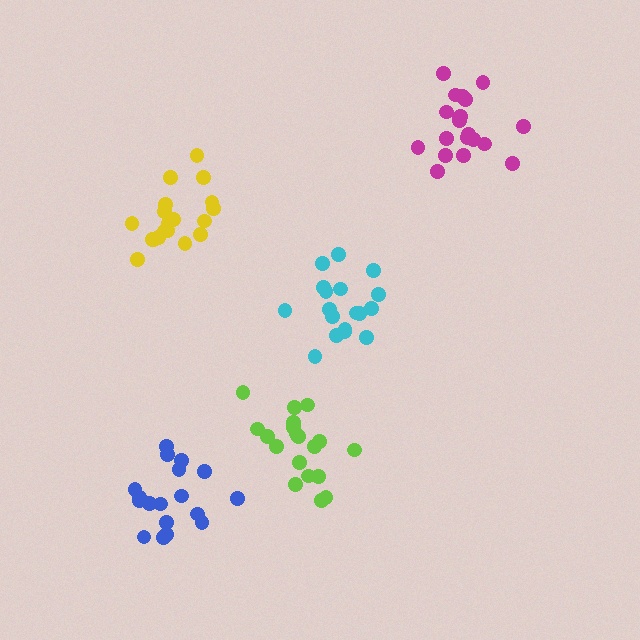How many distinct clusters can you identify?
There are 5 distinct clusters.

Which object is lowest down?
The blue cluster is bottommost.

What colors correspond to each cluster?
The clusters are colored: cyan, lime, yellow, blue, magenta.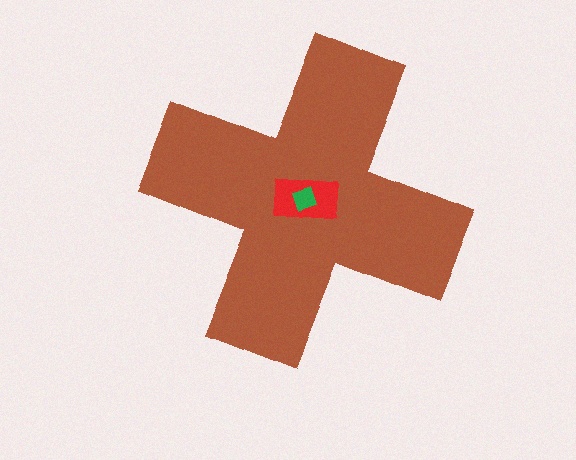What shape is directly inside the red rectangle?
The green diamond.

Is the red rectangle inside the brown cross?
Yes.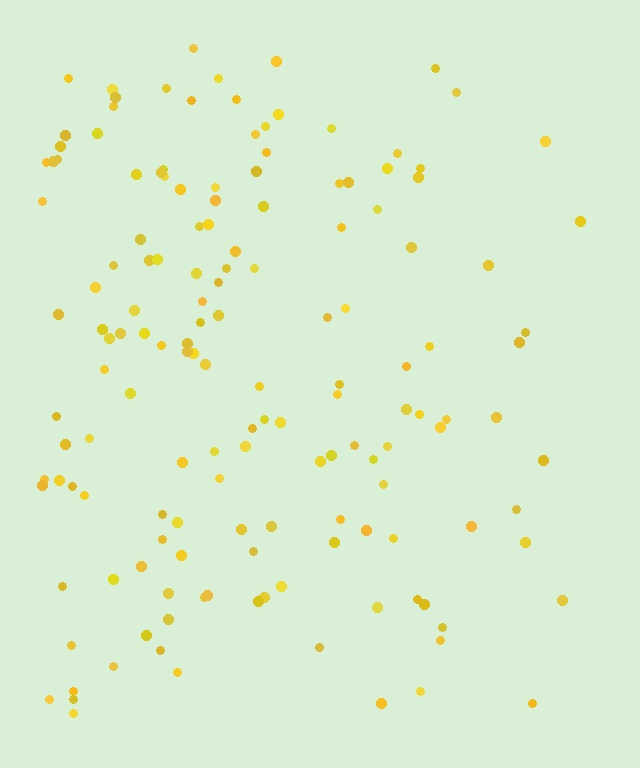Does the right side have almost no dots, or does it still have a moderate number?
Still a moderate number, just noticeably fewer than the left.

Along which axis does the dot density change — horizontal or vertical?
Horizontal.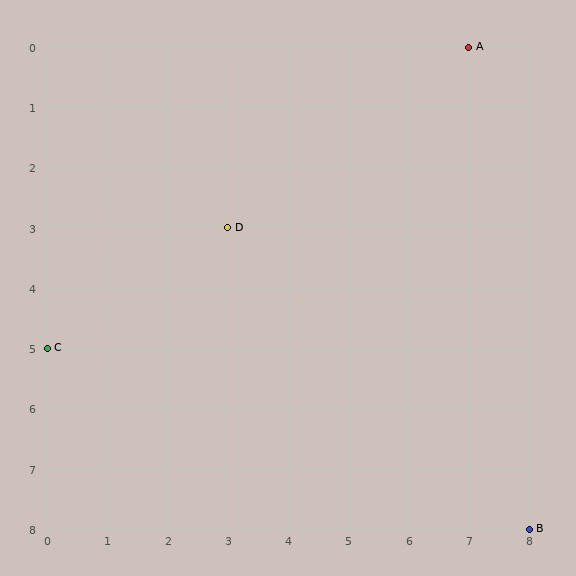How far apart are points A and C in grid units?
Points A and C are 7 columns and 5 rows apart (about 8.6 grid units diagonally).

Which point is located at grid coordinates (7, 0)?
Point A is at (7, 0).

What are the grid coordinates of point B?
Point B is at grid coordinates (8, 8).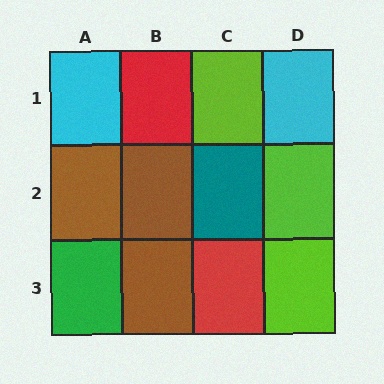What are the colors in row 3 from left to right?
Green, brown, red, lime.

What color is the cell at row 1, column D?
Cyan.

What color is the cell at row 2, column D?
Lime.